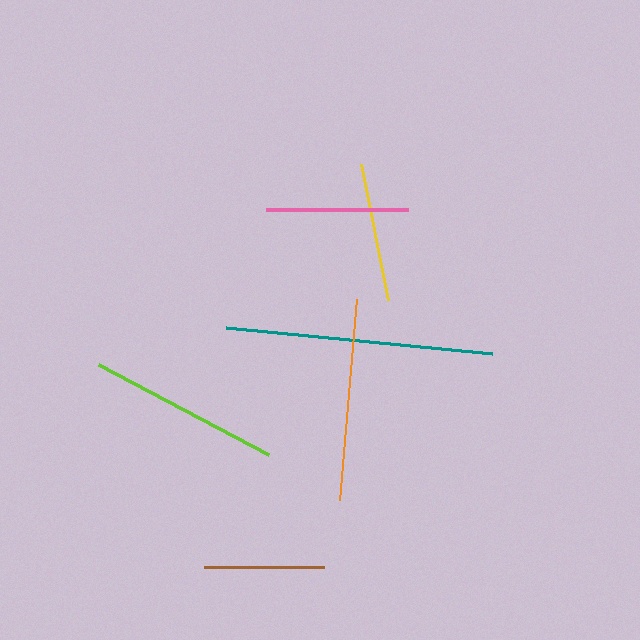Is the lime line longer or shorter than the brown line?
The lime line is longer than the brown line.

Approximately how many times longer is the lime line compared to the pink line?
The lime line is approximately 1.4 times the length of the pink line.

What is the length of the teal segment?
The teal segment is approximately 268 pixels long.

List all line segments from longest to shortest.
From longest to shortest: teal, orange, lime, pink, yellow, brown.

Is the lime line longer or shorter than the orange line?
The orange line is longer than the lime line.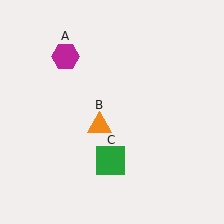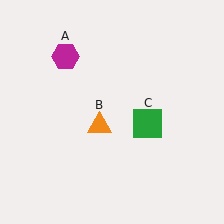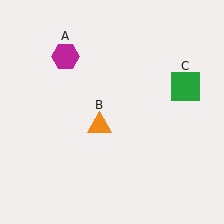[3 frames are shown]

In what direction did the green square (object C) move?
The green square (object C) moved up and to the right.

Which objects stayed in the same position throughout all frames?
Magenta hexagon (object A) and orange triangle (object B) remained stationary.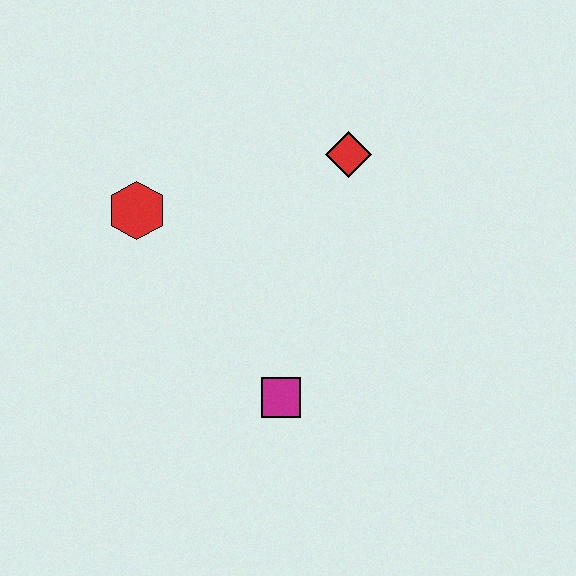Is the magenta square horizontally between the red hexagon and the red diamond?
Yes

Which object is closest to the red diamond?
The red hexagon is closest to the red diamond.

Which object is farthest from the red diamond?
The magenta square is farthest from the red diamond.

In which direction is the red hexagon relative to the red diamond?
The red hexagon is to the left of the red diamond.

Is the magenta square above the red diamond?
No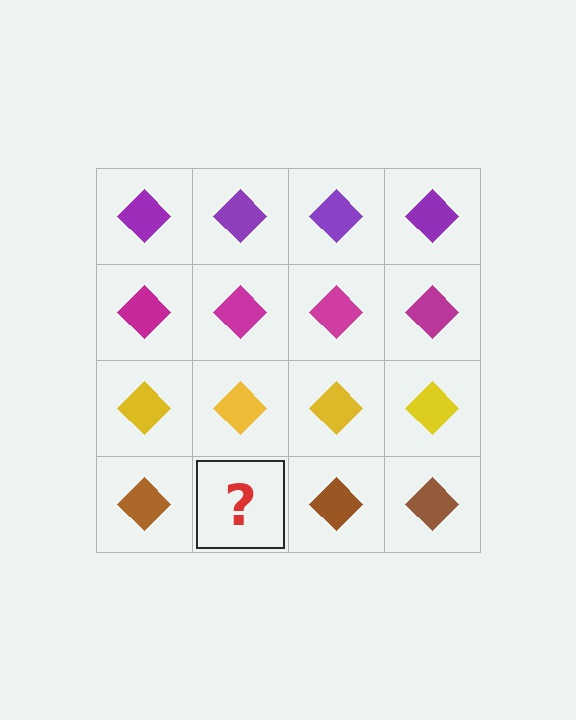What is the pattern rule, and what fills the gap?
The rule is that each row has a consistent color. The gap should be filled with a brown diamond.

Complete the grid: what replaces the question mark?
The question mark should be replaced with a brown diamond.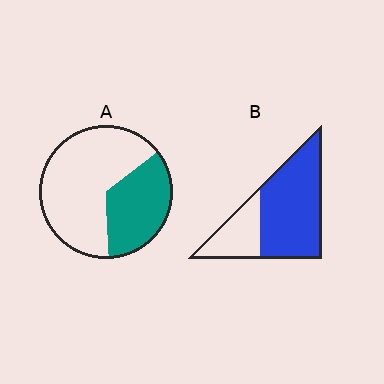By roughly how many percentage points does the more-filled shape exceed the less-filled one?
By roughly 35 percentage points (B over A).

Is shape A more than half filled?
No.